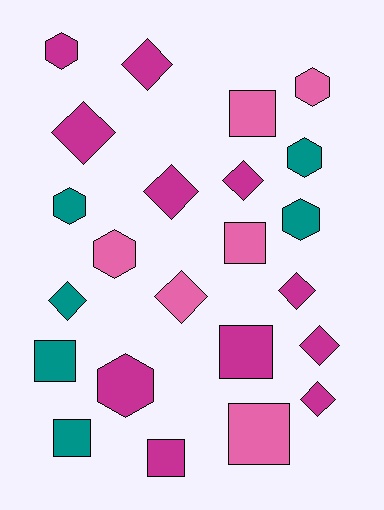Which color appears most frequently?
Magenta, with 11 objects.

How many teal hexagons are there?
There are 3 teal hexagons.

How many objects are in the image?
There are 23 objects.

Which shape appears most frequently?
Diamond, with 9 objects.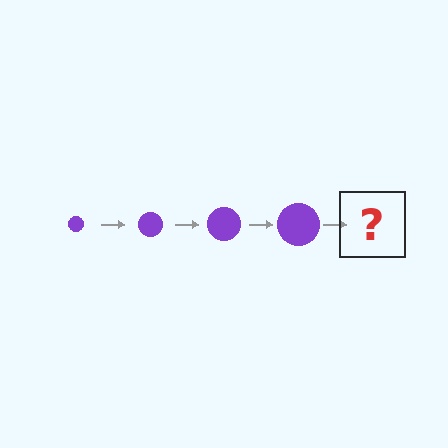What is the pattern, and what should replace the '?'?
The pattern is that the circle gets progressively larger each step. The '?' should be a purple circle, larger than the previous one.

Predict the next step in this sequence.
The next step is a purple circle, larger than the previous one.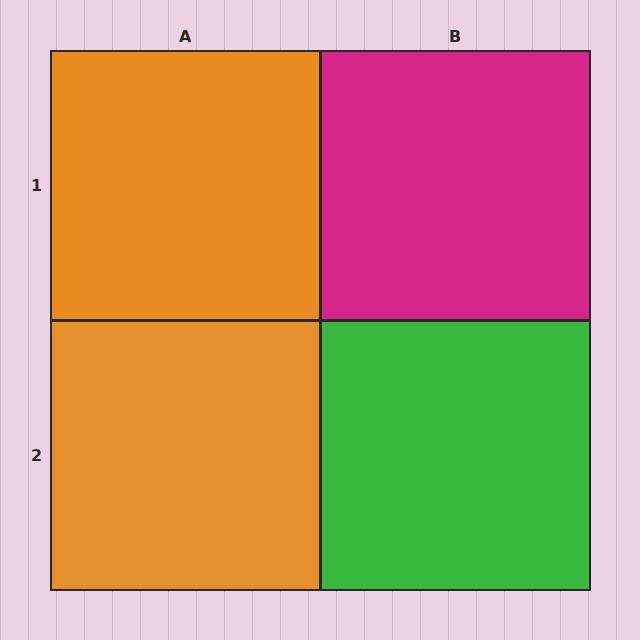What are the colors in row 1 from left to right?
Orange, magenta.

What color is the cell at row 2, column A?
Orange.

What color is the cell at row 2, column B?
Green.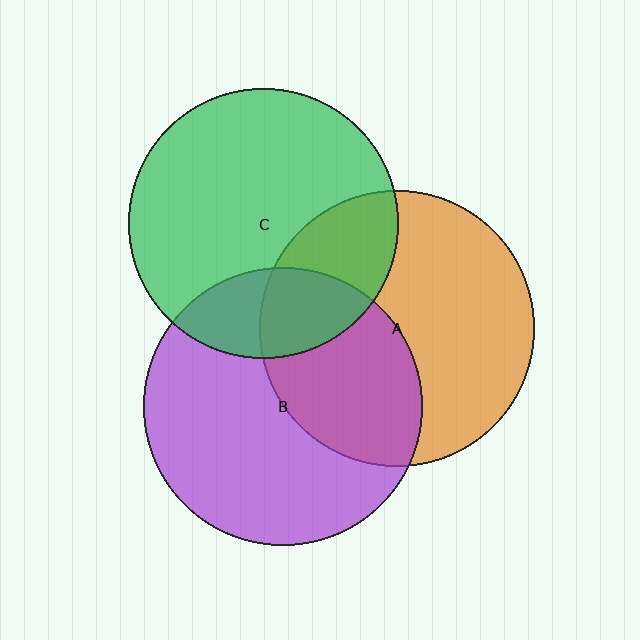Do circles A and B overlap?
Yes.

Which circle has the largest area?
Circle B (purple).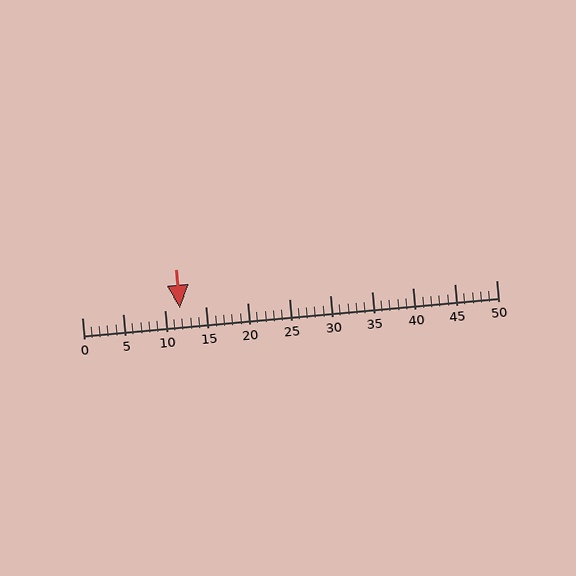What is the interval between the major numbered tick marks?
The major tick marks are spaced 5 units apart.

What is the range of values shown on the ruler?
The ruler shows values from 0 to 50.